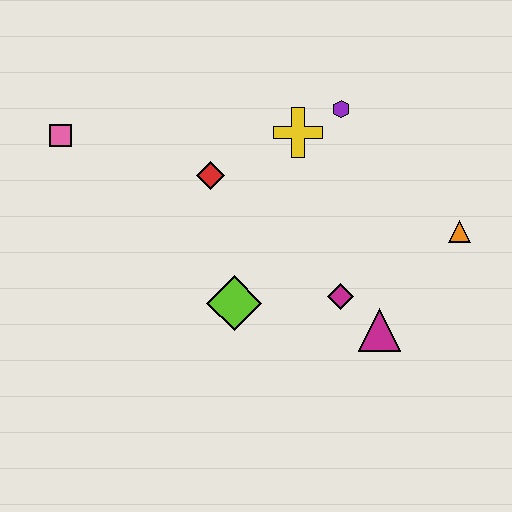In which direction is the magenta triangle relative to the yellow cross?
The magenta triangle is below the yellow cross.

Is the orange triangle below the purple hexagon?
Yes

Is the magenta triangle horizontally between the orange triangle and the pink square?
Yes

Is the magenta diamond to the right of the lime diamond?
Yes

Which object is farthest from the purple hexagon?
The pink square is farthest from the purple hexagon.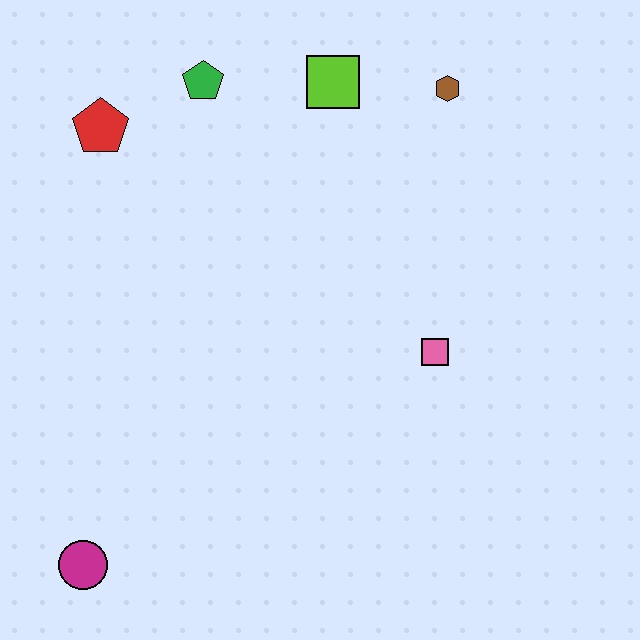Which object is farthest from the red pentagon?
The magenta circle is farthest from the red pentagon.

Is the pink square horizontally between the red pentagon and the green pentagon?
No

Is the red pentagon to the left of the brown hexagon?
Yes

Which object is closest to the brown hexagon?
The lime square is closest to the brown hexagon.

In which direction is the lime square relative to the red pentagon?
The lime square is to the right of the red pentagon.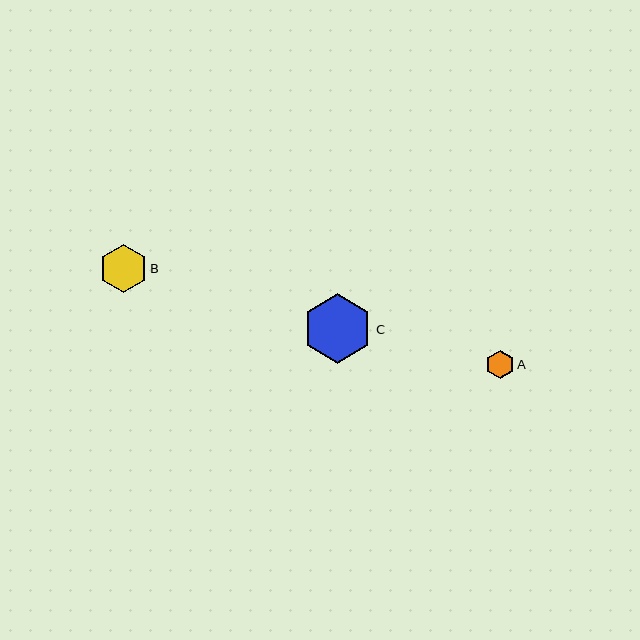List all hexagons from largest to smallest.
From largest to smallest: C, B, A.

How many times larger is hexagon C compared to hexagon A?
Hexagon C is approximately 2.4 times the size of hexagon A.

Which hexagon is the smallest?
Hexagon A is the smallest with a size of approximately 29 pixels.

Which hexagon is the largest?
Hexagon C is the largest with a size of approximately 69 pixels.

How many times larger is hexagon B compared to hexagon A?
Hexagon B is approximately 1.7 times the size of hexagon A.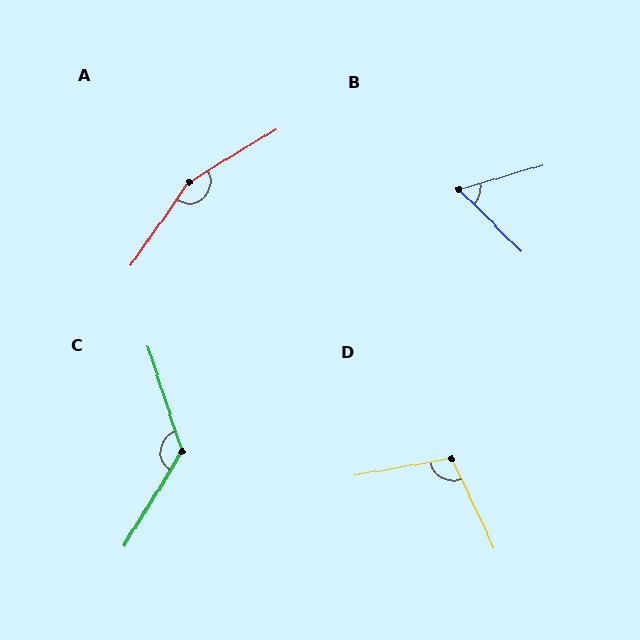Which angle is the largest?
A, at approximately 157 degrees.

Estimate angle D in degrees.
Approximately 105 degrees.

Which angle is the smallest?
B, at approximately 62 degrees.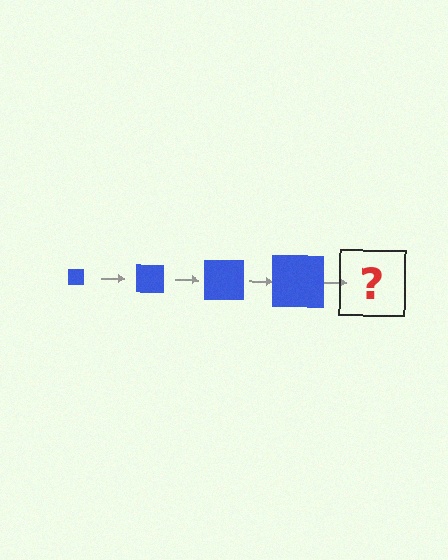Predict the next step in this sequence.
The next step is a blue square, larger than the previous one.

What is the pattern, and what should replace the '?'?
The pattern is that the square gets progressively larger each step. The '?' should be a blue square, larger than the previous one.